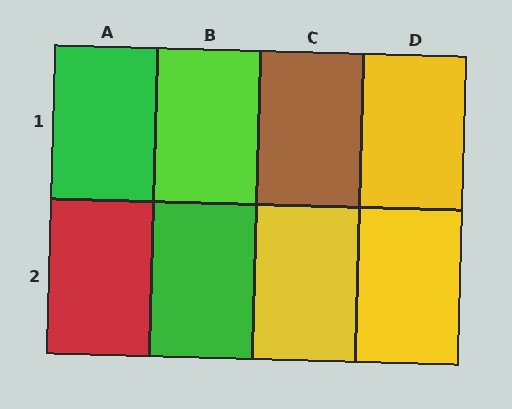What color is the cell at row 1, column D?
Yellow.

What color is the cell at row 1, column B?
Lime.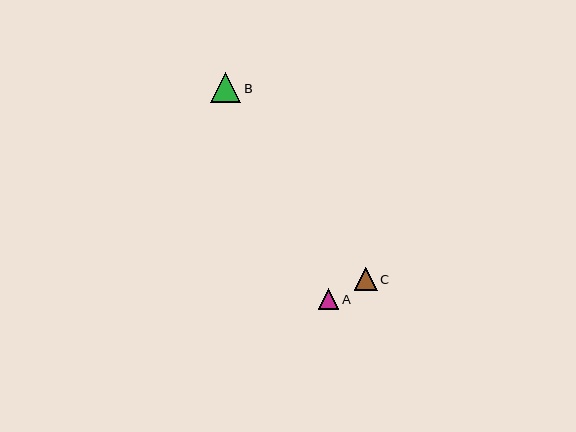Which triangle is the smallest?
Triangle A is the smallest with a size of approximately 21 pixels.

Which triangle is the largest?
Triangle B is the largest with a size of approximately 30 pixels.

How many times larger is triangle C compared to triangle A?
Triangle C is approximately 1.1 times the size of triangle A.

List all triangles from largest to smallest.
From largest to smallest: B, C, A.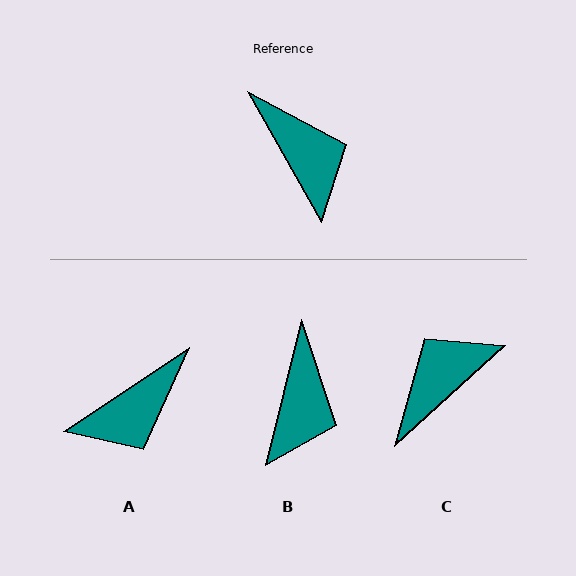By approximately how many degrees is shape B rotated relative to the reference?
Approximately 44 degrees clockwise.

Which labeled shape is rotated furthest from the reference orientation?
C, about 102 degrees away.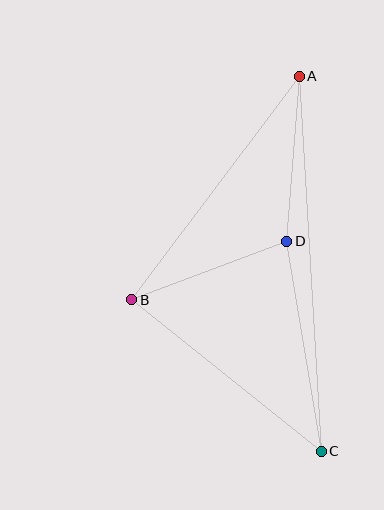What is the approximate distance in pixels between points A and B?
The distance between A and B is approximately 279 pixels.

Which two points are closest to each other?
Points B and D are closest to each other.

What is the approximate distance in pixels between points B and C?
The distance between B and C is approximately 243 pixels.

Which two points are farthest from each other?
Points A and C are farthest from each other.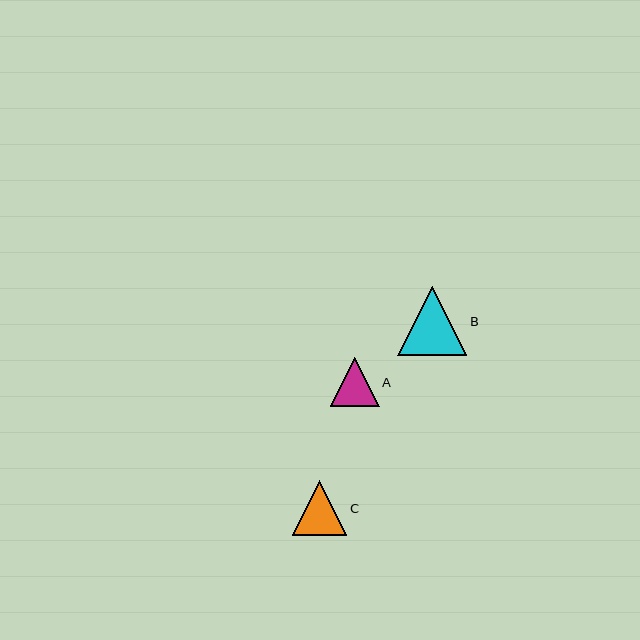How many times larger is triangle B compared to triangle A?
Triangle B is approximately 1.4 times the size of triangle A.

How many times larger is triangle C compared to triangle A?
Triangle C is approximately 1.1 times the size of triangle A.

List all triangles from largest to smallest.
From largest to smallest: B, C, A.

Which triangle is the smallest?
Triangle A is the smallest with a size of approximately 49 pixels.